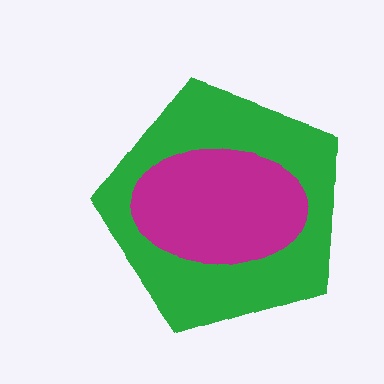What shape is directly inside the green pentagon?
The magenta ellipse.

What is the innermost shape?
The magenta ellipse.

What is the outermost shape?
The green pentagon.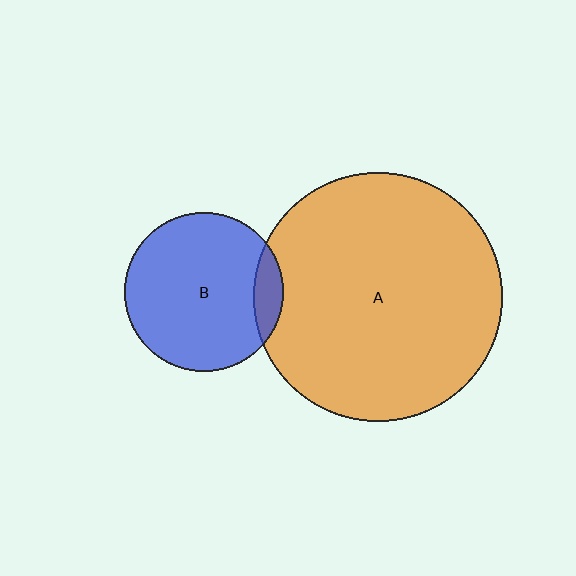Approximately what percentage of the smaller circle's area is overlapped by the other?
Approximately 10%.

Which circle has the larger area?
Circle A (orange).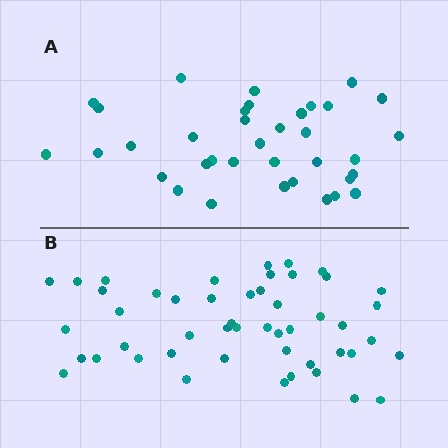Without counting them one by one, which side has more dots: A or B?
Region B (the bottom region) has more dots.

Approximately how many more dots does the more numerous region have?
Region B has approximately 15 more dots than region A.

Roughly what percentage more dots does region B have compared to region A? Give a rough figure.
About 35% more.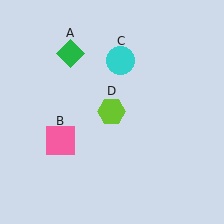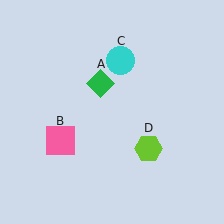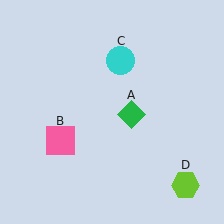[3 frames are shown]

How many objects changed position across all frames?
2 objects changed position: green diamond (object A), lime hexagon (object D).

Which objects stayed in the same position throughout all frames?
Pink square (object B) and cyan circle (object C) remained stationary.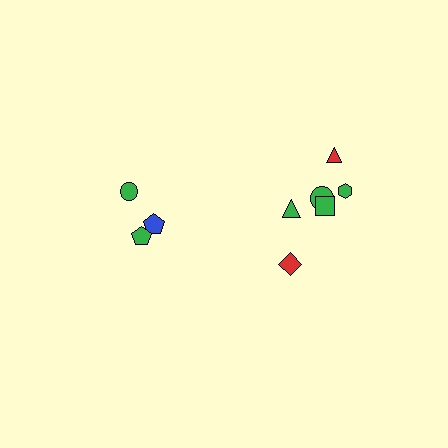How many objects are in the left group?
There are 3 objects.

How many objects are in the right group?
There are 6 objects.